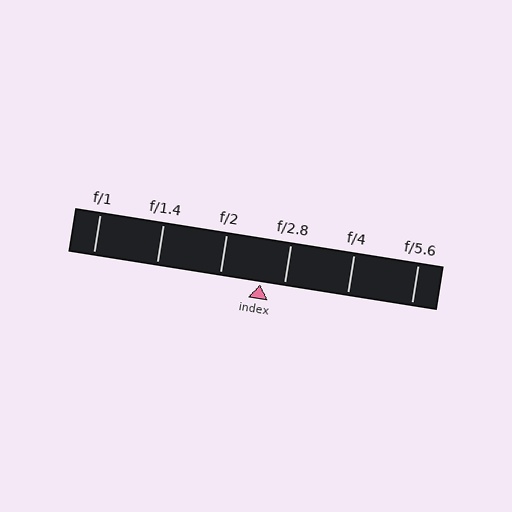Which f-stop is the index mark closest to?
The index mark is closest to f/2.8.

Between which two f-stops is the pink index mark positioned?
The index mark is between f/2 and f/2.8.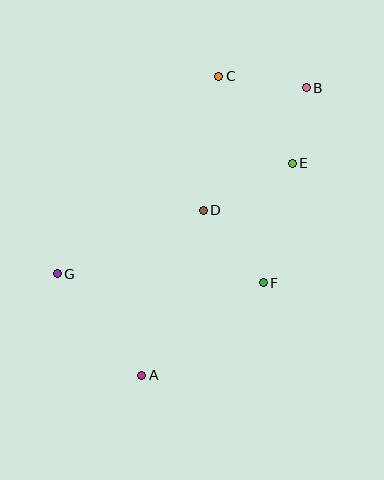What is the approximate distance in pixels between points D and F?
The distance between D and F is approximately 94 pixels.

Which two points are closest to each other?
Points B and E are closest to each other.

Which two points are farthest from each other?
Points A and B are farthest from each other.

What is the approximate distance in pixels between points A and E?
The distance between A and E is approximately 260 pixels.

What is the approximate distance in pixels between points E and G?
The distance between E and G is approximately 260 pixels.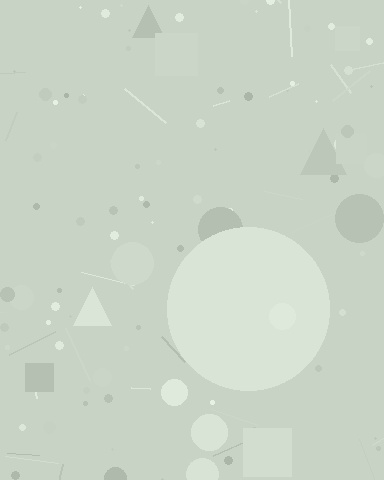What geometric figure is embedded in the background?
A circle is embedded in the background.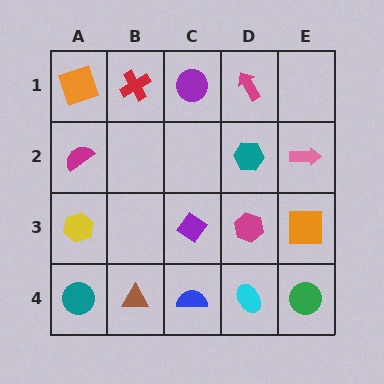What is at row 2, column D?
A teal hexagon.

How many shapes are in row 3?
4 shapes.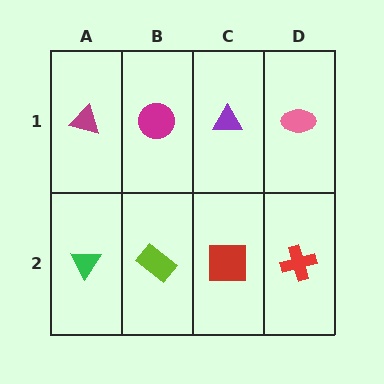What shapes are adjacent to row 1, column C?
A red square (row 2, column C), a magenta circle (row 1, column B), a pink ellipse (row 1, column D).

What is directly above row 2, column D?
A pink ellipse.